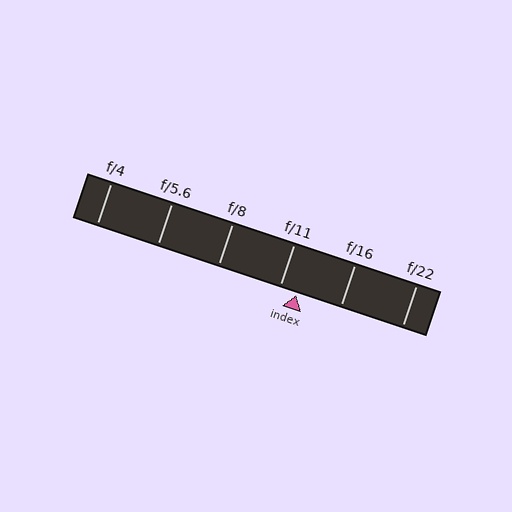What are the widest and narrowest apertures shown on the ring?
The widest aperture shown is f/4 and the narrowest is f/22.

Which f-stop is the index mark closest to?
The index mark is closest to f/11.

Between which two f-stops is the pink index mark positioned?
The index mark is between f/11 and f/16.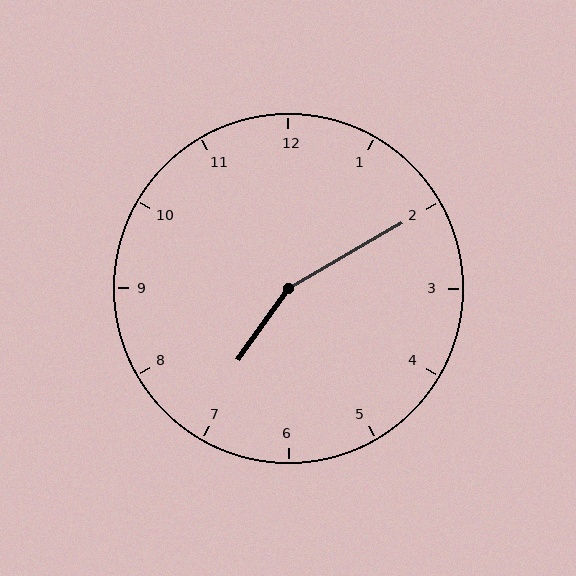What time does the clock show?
7:10.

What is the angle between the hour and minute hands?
Approximately 155 degrees.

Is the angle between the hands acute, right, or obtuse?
It is obtuse.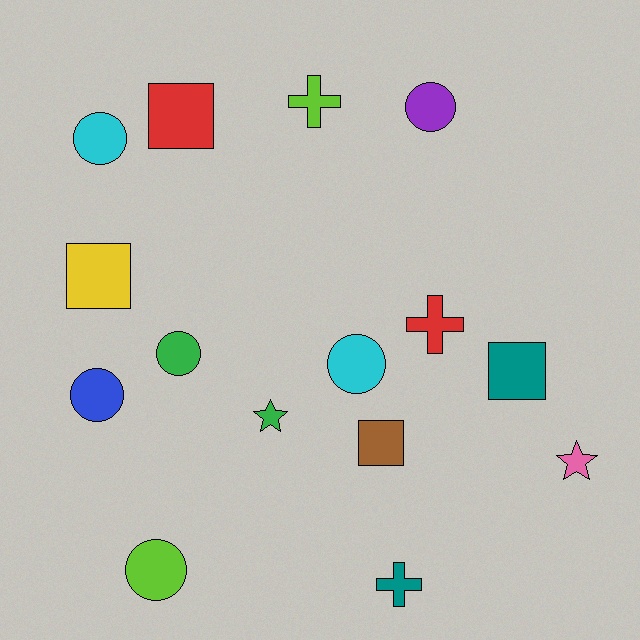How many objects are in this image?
There are 15 objects.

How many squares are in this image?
There are 4 squares.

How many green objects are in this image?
There are 2 green objects.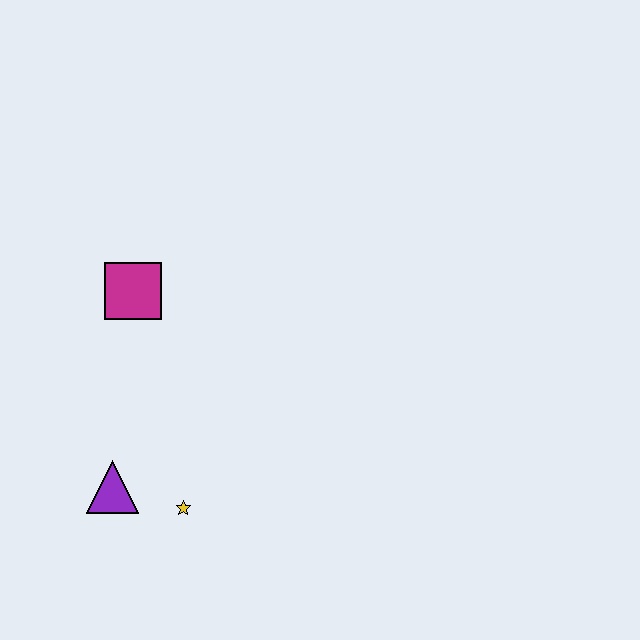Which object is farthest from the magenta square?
The yellow star is farthest from the magenta square.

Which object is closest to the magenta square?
The purple triangle is closest to the magenta square.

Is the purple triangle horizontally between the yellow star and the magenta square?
No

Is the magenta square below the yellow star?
No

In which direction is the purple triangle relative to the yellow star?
The purple triangle is to the left of the yellow star.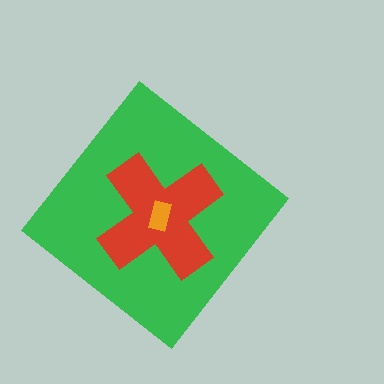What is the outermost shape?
The green diamond.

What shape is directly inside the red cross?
The orange rectangle.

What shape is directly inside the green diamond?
The red cross.